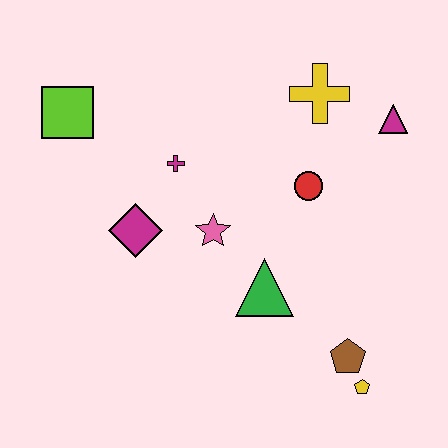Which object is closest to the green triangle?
The pink star is closest to the green triangle.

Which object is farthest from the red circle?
The lime square is farthest from the red circle.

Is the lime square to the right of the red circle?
No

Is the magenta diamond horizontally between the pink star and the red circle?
No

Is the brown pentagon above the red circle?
No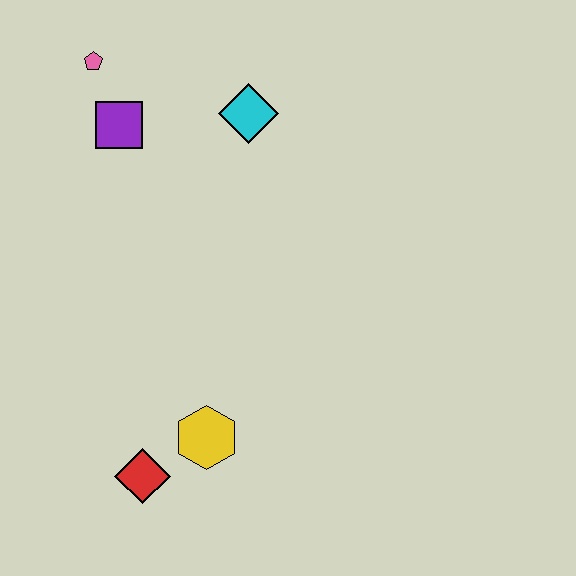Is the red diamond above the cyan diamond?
No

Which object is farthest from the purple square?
The red diamond is farthest from the purple square.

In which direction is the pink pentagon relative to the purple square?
The pink pentagon is above the purple square.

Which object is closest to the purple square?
The pink pentagon is closest to the purple square.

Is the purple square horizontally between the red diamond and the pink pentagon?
Yes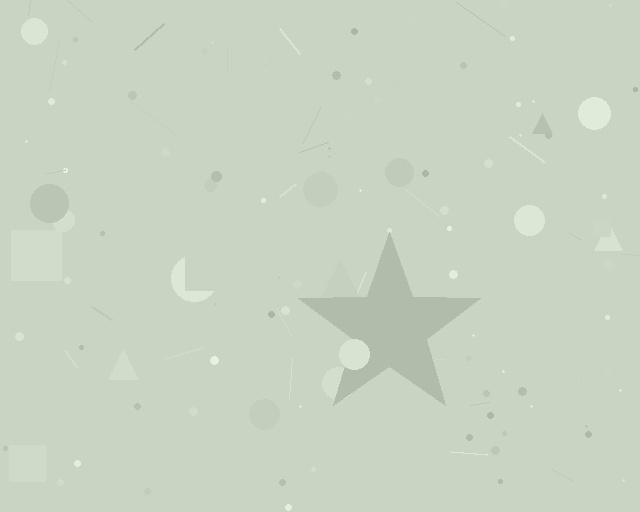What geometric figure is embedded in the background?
A star is embedded in the background.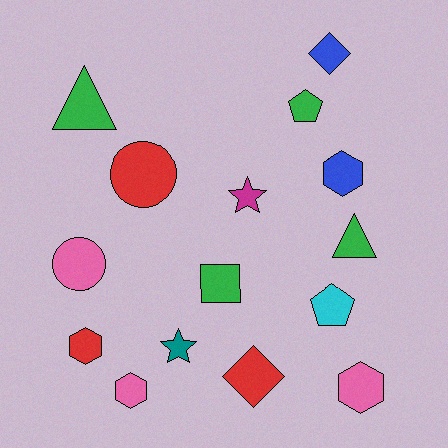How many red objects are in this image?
There are 3 red objects.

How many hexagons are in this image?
There are 4 hexagons.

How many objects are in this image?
There are 15 objects.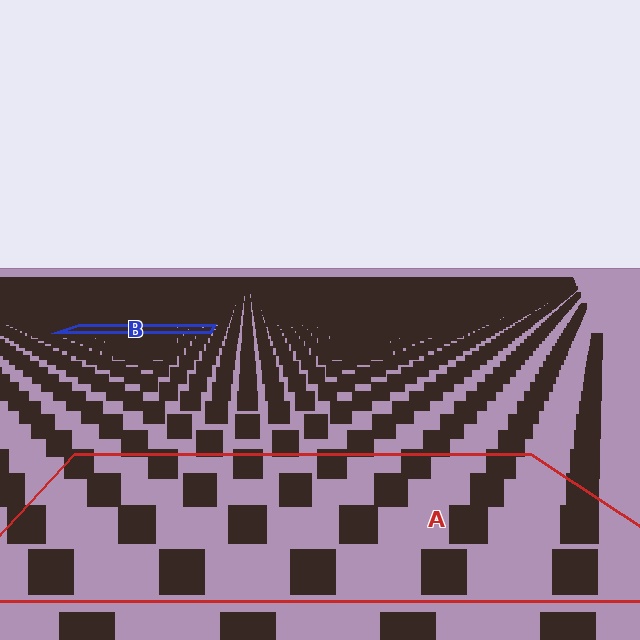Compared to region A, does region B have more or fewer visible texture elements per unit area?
Region B has more texture elements per unit area — they are packed more densely because it is farther away.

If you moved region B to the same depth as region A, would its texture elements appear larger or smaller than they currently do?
They would appear larger. At a closer depth, the same texture elements are projected at a bigger on-screen size.